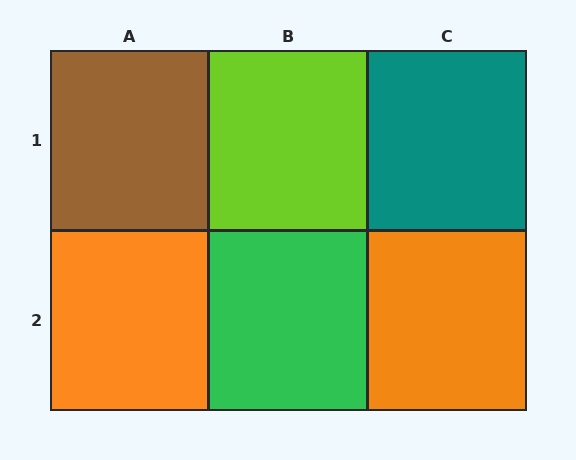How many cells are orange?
2 cells are orange.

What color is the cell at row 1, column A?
Brown.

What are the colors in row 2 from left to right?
Orange, green, orange.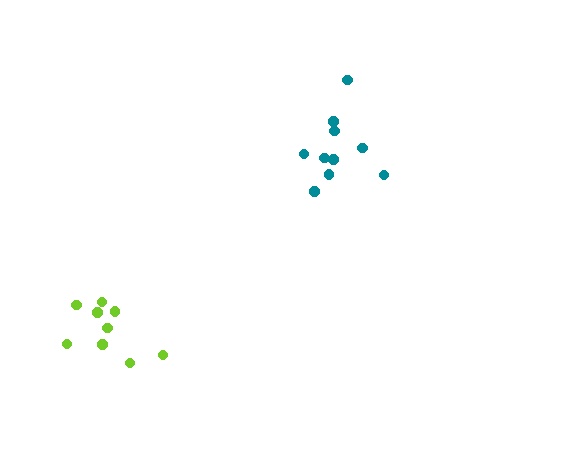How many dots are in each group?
Group 1: 9 dots, Group 2: 10 dots (19 total).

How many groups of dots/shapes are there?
There are 2 groups.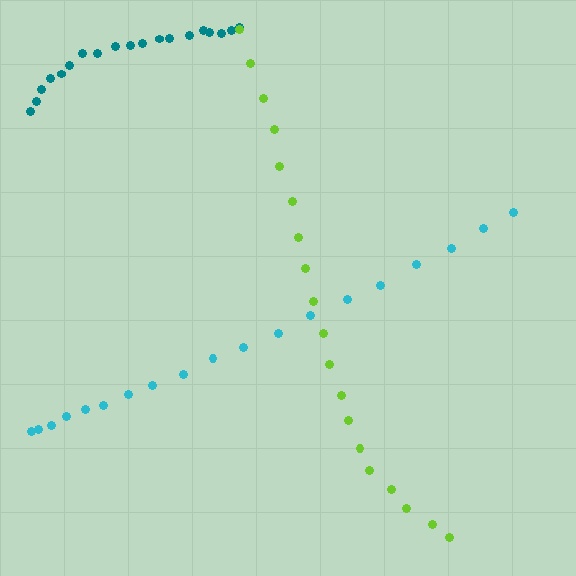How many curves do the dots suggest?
There are 3 distinct paths.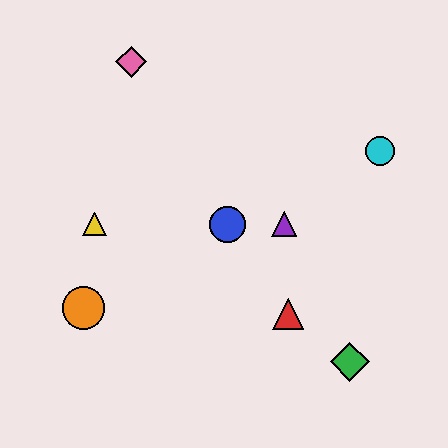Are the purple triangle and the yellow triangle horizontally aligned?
Yes, both are at y≈224.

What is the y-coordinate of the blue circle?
The blue circle is at y≈224.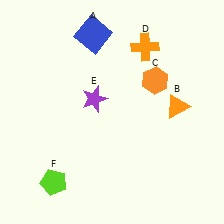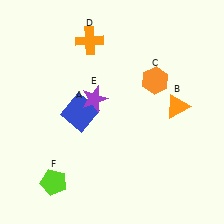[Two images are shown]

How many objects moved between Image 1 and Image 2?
2 objects moved between the two images.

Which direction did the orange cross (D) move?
The orange cross (D) moved left.